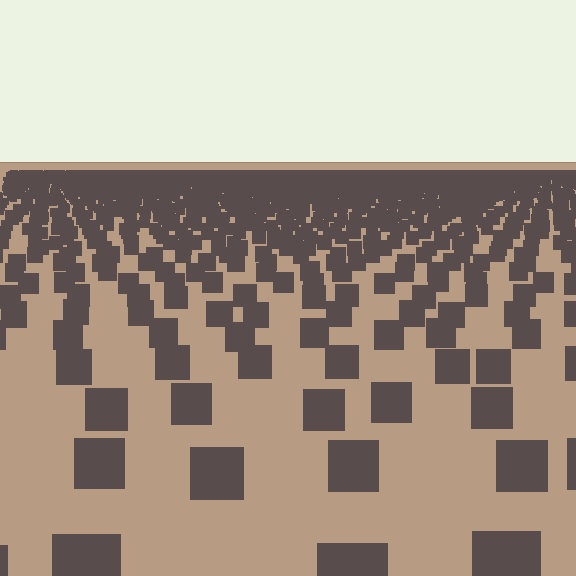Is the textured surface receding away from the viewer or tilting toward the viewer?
The surface is receding away from the viewer. Texture elements get smaller and denser toward the top.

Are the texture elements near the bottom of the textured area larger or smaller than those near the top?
Larger. Near the bottom, elements are closer to the viewer and appear at a bigger on-screen size.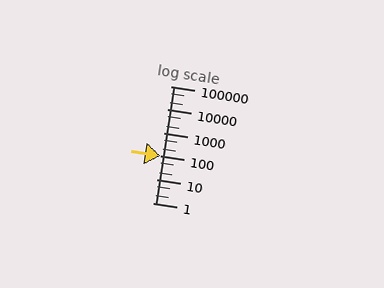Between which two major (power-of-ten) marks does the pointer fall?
The pointer is between 100 and 1000.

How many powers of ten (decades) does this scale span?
The scale spans 5 decades, from 1 to 100000.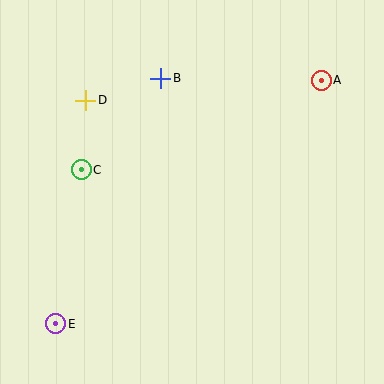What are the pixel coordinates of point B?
Point B is at (161, 78).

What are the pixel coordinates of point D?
Point D is at (86, 100).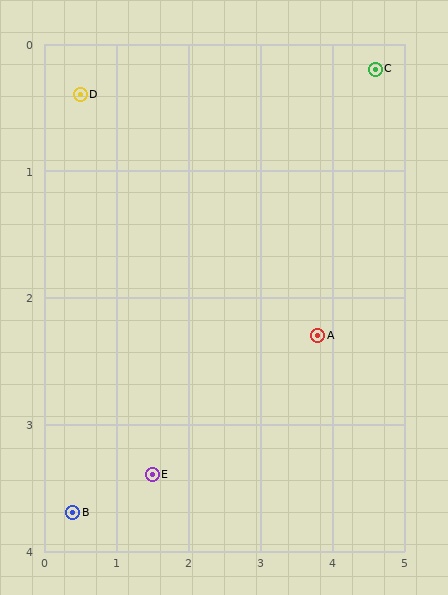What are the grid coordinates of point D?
Point D is at approximately (0.5, 0.4).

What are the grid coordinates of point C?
Point C is at approximately (4.6, 0.2).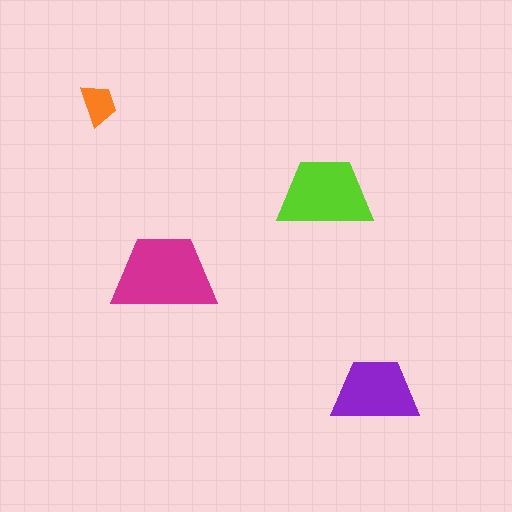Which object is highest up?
The orange trapezoid is topmost.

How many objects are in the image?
There are 4 objects in the image.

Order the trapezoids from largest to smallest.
the magenta one, the lime one, the purple one, the orange one.